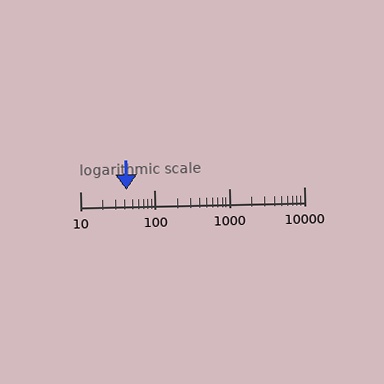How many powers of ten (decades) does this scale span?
The scale spans 3 decades, from 10 to 10000.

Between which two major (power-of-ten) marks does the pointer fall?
The pointer is between 10 and 100.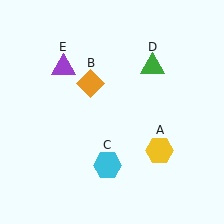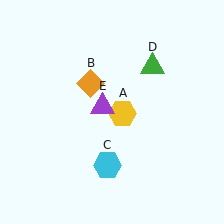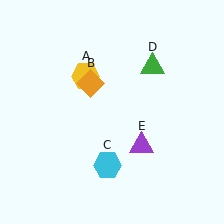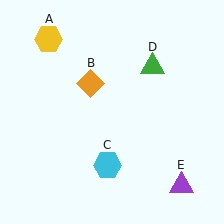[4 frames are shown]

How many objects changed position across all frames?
2 objects changed position: yellow hexagon (object A), purple triangle (object E).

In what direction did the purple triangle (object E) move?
The purple triangle (object E) moved down and to the right.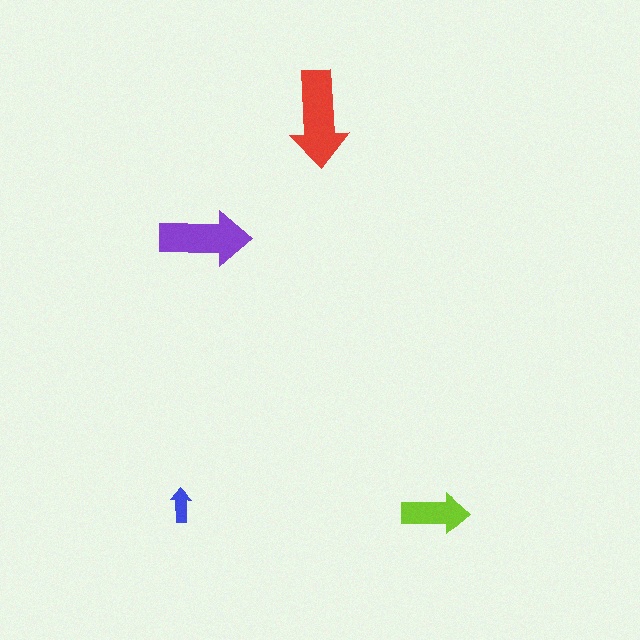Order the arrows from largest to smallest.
the red one, the purple one, the lime one, the blue one.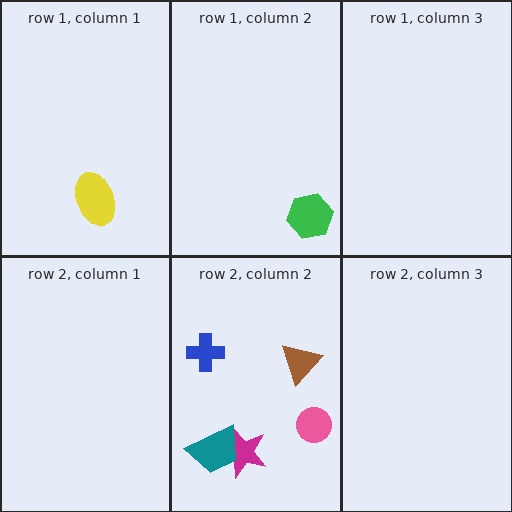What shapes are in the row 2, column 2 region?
The magenta star, the brown triangle, the teal trapezoid, the pink circle, the blue cross.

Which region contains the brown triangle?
The row 2, column 2 region.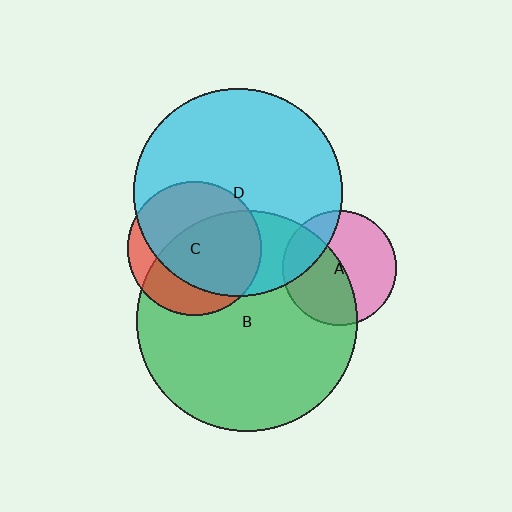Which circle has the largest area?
Circle B (green).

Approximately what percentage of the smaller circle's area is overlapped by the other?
Approximately 65%.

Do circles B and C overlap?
Yes.